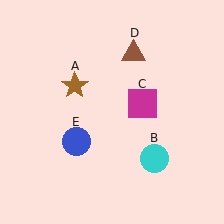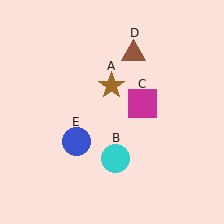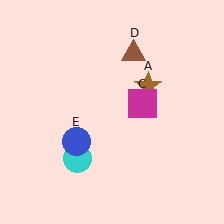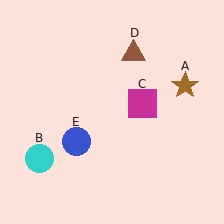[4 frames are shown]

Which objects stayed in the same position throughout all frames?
Magenta square (object C) and brown triangle (object D) and blue circle (object E) remained stationary.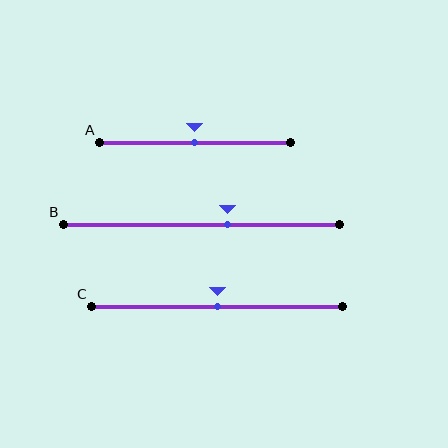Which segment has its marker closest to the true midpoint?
Segment A has its marker closest to the true midpoint.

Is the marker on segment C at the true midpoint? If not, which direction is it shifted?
Yes, the marker on segment C is at the true midpoint.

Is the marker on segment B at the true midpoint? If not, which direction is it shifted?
No, the marker on segment B is shifted to the right by about 9% of the segment length.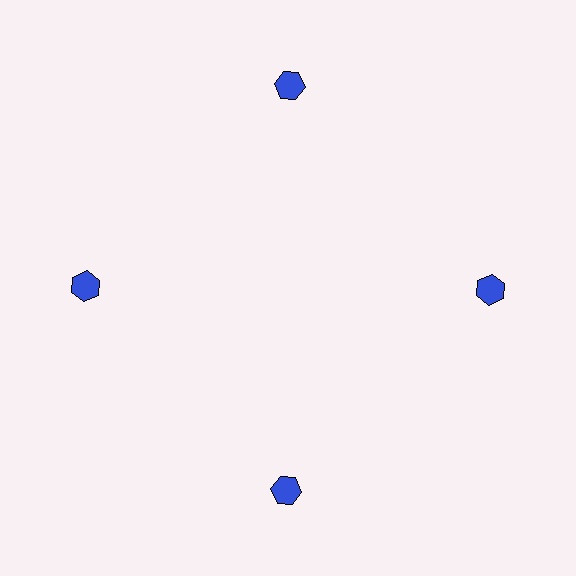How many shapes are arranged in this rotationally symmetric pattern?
There are 4 shapes, arranged in 4 groups of 1.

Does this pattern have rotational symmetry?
Yes, this pattern has 4-fold rotational symmetry. It looks the same after rotating 90 degrees around the center.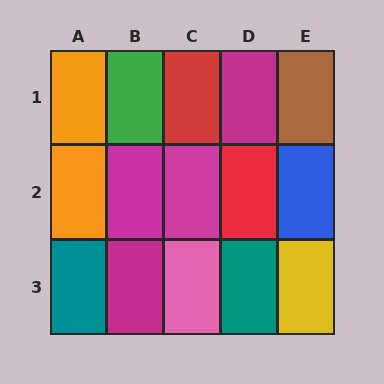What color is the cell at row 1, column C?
Red.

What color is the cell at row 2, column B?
Magenta.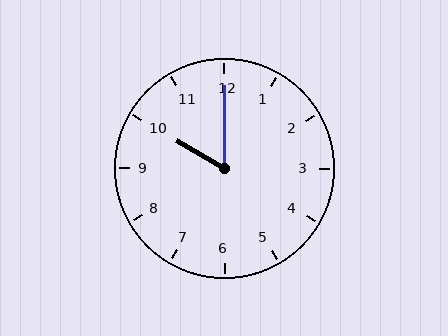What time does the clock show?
10:00.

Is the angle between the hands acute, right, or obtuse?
It is acute.